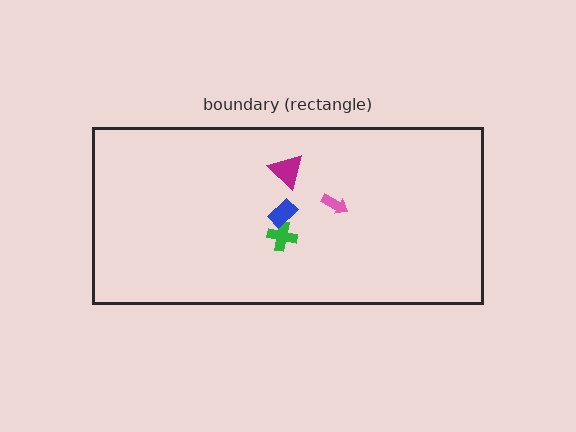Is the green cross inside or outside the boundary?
Inside.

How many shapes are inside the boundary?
4 inside, 0 outside.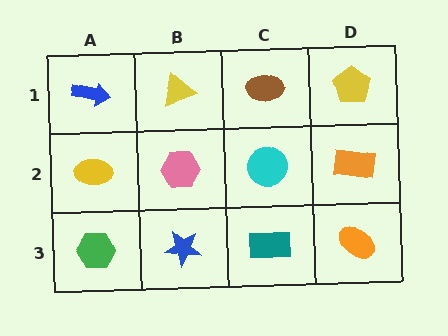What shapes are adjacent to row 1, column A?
A yellow ellipse (row 2, column A), a yellow triangle (row 1, column B).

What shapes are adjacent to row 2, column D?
A yellow pentagon (row 1, column D), an orange ellipse (row 3, column D), a cyan circle (row 2, column C).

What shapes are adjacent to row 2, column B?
A yellow triangle (row 1, column B), a blue star (row 3, column B), a yellow ellipse (row 2, column A), a cyan circle (row 2, column C).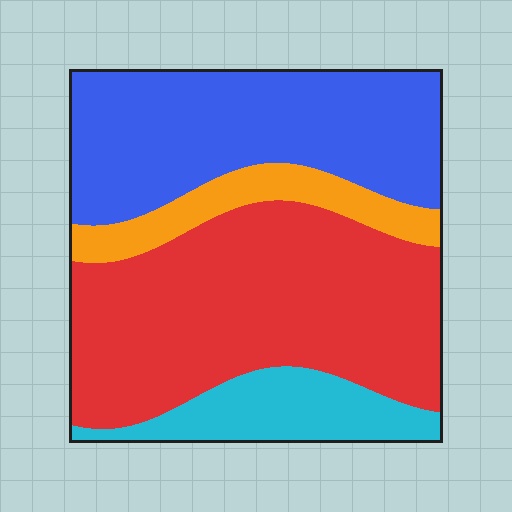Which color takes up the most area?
Red, at roughly 45%.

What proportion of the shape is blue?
Blue covers roughly 35% of the shape.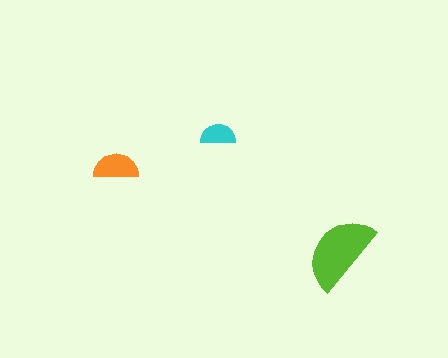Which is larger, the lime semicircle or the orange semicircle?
The lime one.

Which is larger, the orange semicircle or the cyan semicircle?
The orange one.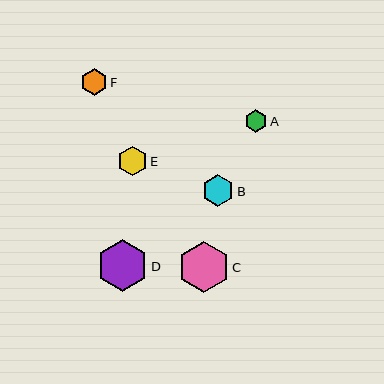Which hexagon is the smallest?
Hexagon A is the smallest with a size of approximately 23 pixels.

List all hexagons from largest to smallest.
From largest to smallest: D, C, B, E, F, A.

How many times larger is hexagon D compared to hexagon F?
Hexagon D is approximately 1.9 times the size of hexagon F.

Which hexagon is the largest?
Hexagon D is the largest with a size of approximately 51 pixels.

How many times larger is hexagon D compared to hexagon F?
Hexagon D is approximately 1.9 times the size of hexagon F.